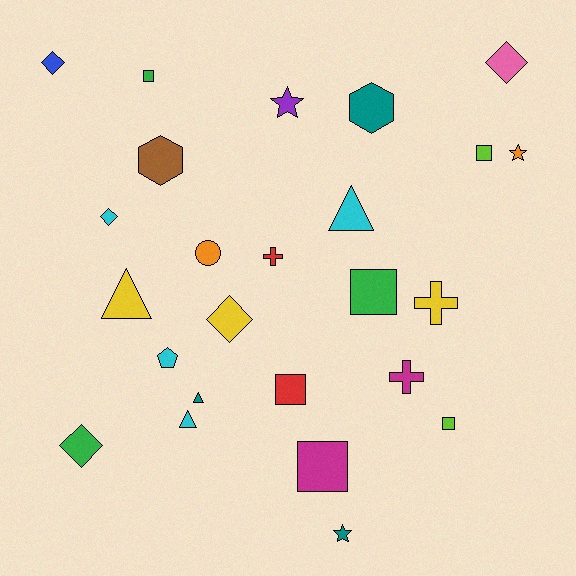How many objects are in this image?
There are 25 objects.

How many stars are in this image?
There are 3 stars.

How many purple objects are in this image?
There is 1 purple object.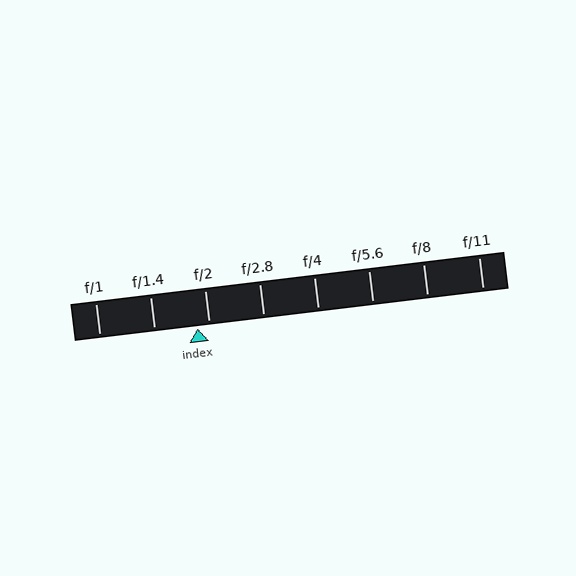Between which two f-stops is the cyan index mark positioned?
The index mark is between f/1.4 and f/2.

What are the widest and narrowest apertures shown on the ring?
The widest aperture shown is f/1 and the narrowest is f/11.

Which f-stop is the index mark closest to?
The index mark is closest to f/2.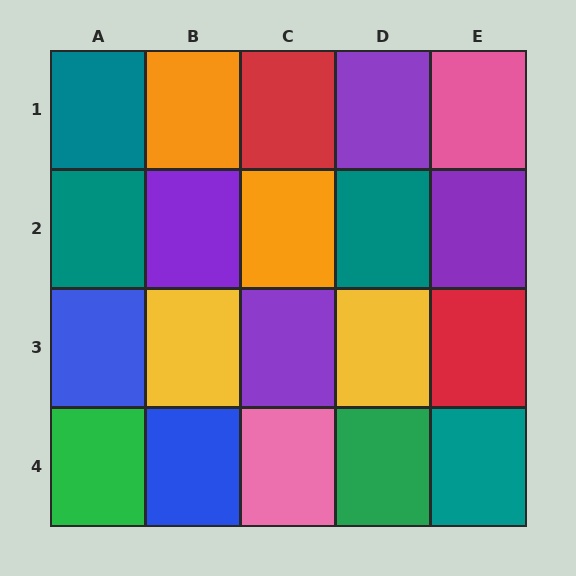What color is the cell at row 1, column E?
Pink.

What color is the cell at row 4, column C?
Pink.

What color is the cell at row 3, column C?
Purple.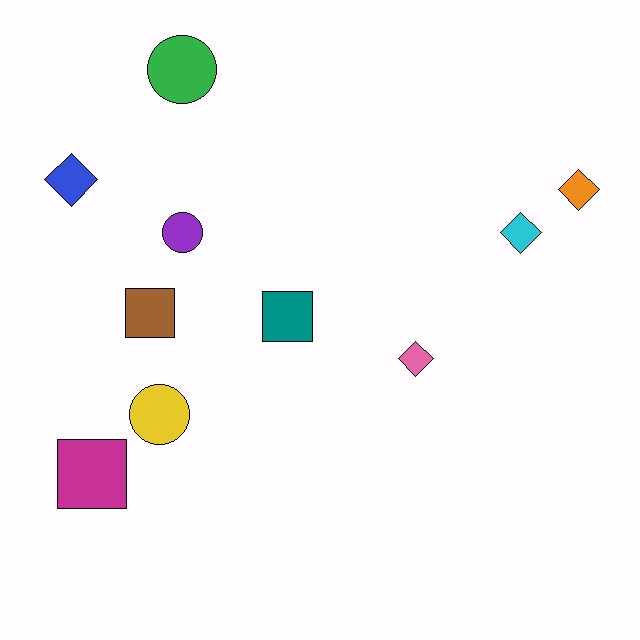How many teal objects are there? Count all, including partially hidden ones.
There is 1 teal object.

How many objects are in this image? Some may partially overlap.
There are 10 objects.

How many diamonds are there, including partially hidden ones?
There are 4 diamonds.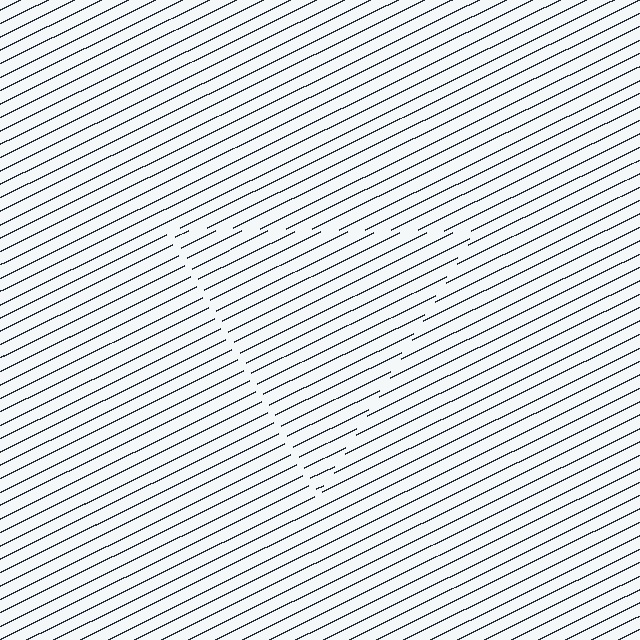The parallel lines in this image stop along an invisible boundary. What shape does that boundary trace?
An illusory triangle. The interior of the shape contains the same grating, shifted by half a period — the contour is defined by the phase discontinuity where line-ends from the inner and outer gratings abut.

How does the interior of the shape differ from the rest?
The interior of the shape contains the same grating, shifted by half a period — the contour is defined by the phase discontinuity where line-ends from the inner and outer gratings abut.